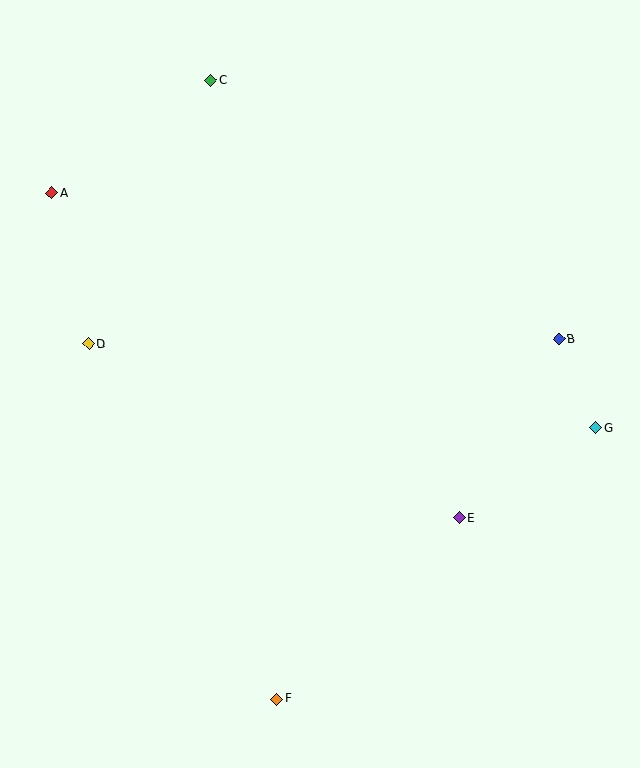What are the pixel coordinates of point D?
Point D is at (89, 344).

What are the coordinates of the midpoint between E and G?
The midpoint between E and G is at (527, 473).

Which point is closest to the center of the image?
Point E at (459, 518) is closest to the center.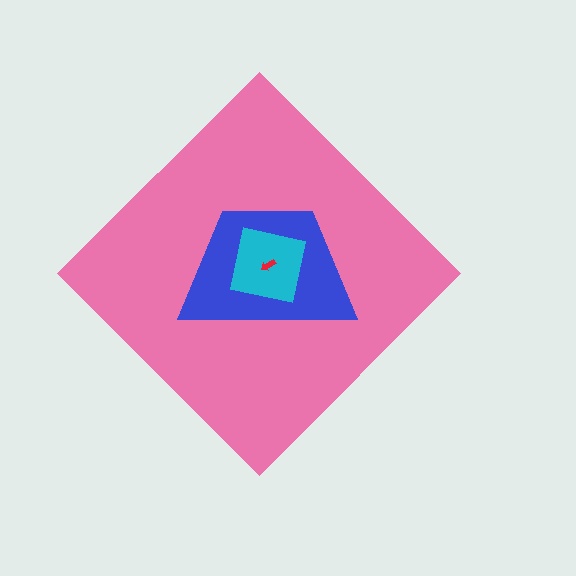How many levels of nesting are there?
4.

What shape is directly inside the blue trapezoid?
The cyan square.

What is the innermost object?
The red arrow.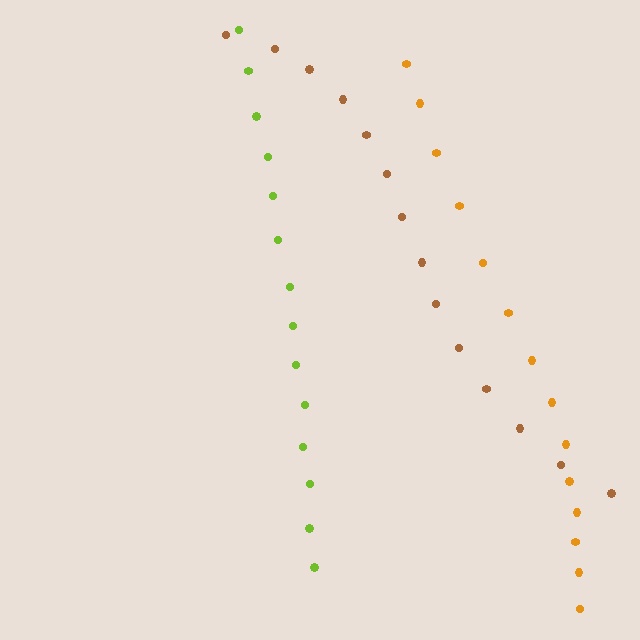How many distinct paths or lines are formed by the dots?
There are 3 distinct paths.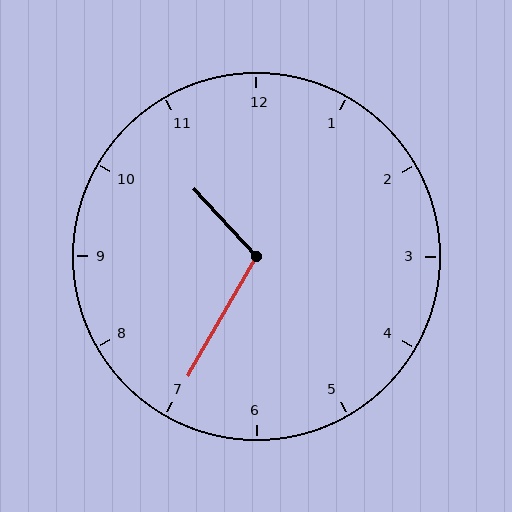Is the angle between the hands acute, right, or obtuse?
It is obtuse.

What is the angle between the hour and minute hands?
Approximately 108 degrees.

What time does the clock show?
10:35.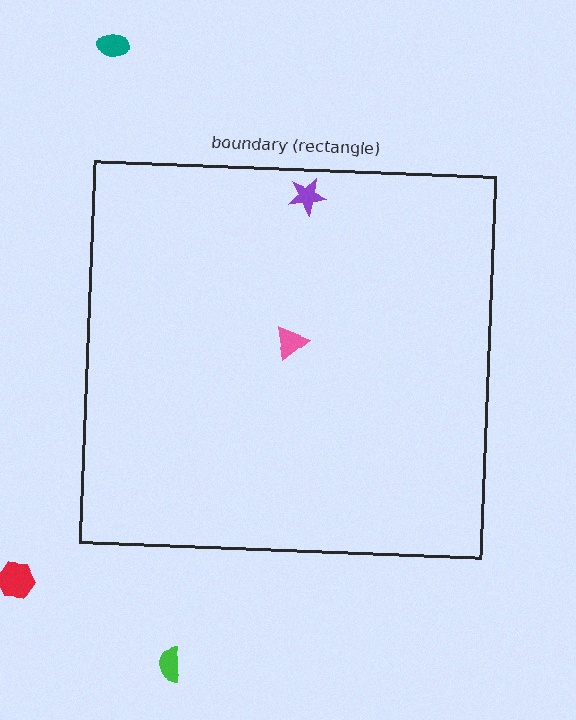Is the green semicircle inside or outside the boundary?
Outside.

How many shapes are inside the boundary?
2 inside, 3 outside.